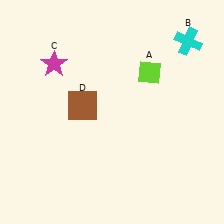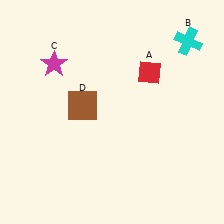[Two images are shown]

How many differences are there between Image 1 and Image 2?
There is 1 difference between the two images.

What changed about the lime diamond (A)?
In Image 1, A is lime. In Image 2, it changed to red.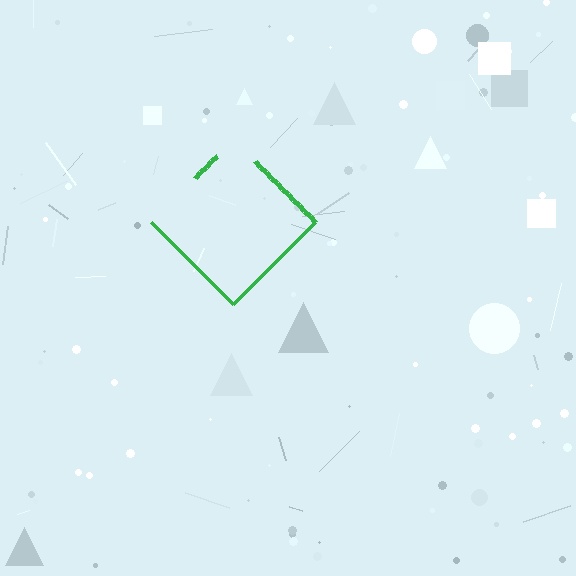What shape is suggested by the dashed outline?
The dashed outline suggests a diamond.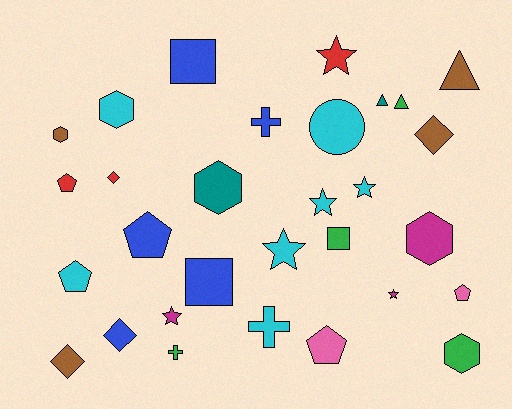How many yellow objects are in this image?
There are no yellow objects.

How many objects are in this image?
There are 30 objects.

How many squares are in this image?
There are 3 squares.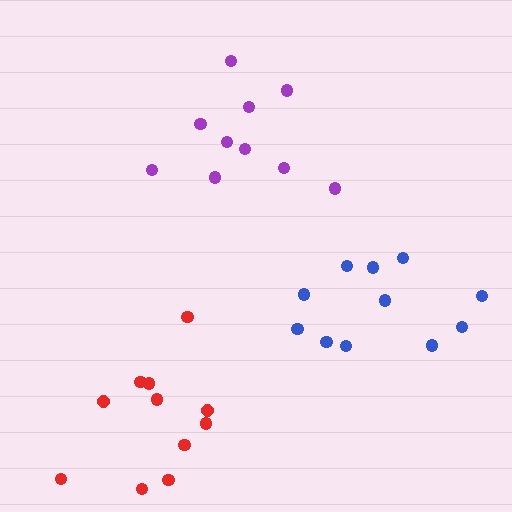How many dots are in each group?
Group 1: 10 dots, Group 2: 11 dots, Group 3: 11 dots (32 total).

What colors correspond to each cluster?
The clusters are colored: purple, blue, red.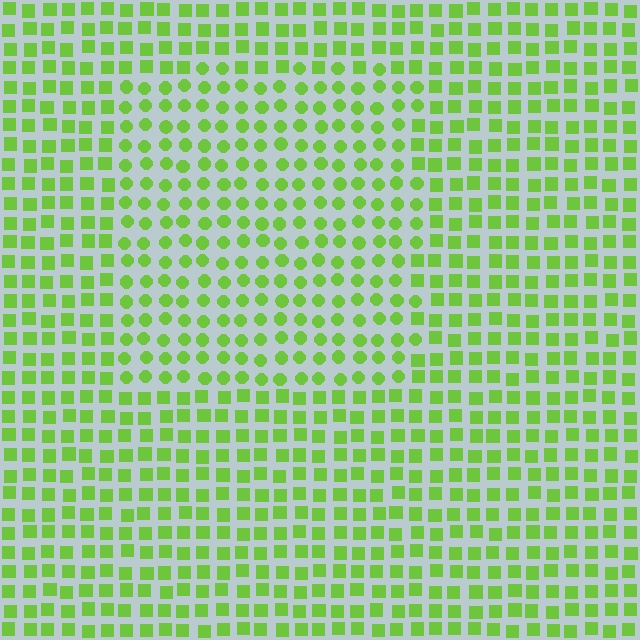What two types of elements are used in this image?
The image uses circles inside the rectangle region and squares outside it.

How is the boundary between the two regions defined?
The boundary is defined by a change in element shape: circles inside vs. squares outside. All elements share the same color and spacing.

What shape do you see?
I see a rectangle.